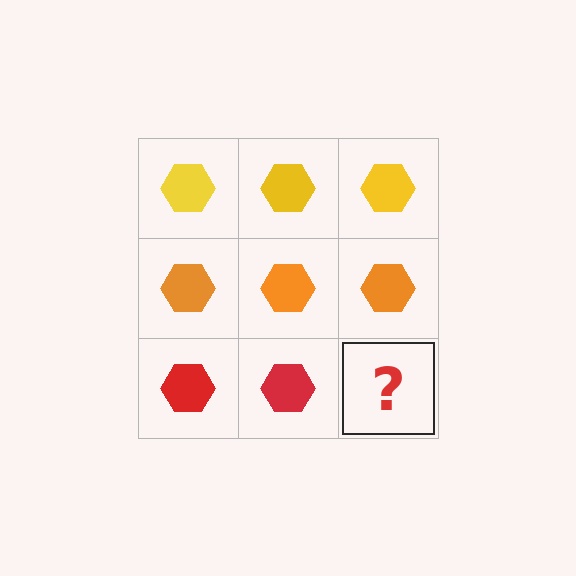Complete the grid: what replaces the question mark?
The question mark should be replaced with a red hexagon.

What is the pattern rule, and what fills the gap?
The rule is that each row has a consistent color. The gap should be filled with a red hexagon.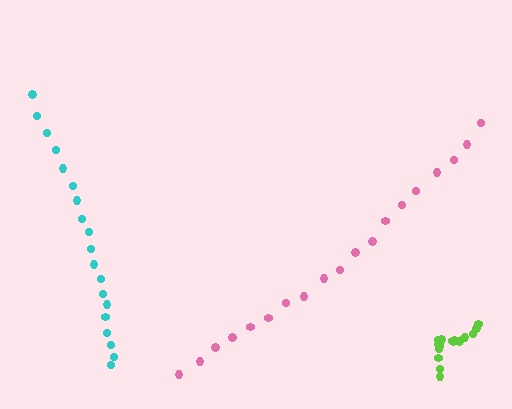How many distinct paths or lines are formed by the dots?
There are 3 distinct paths.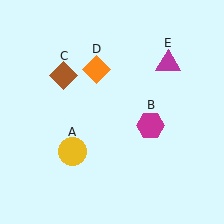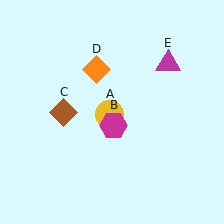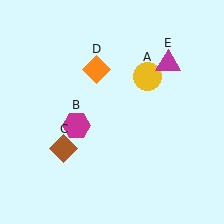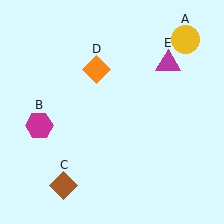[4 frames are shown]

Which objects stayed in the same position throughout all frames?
Orange diamond (object D) and magenta triangle (object E) remained stationary.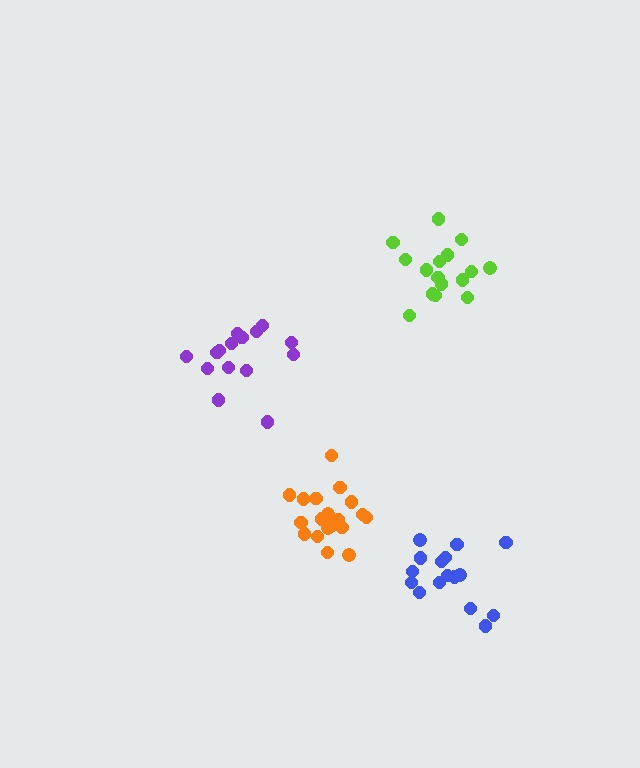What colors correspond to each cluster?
The clusters are colored: blue, purple, lime, orange.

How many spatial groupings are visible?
There are 4 spatial groupings.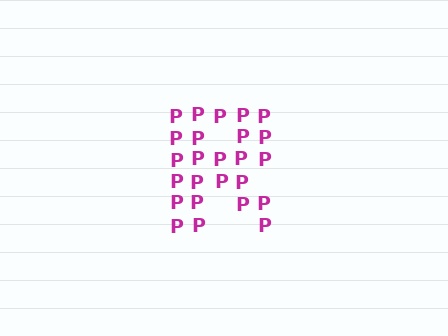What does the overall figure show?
The overall figure shows the letter R.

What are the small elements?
The small elements are letter P's.